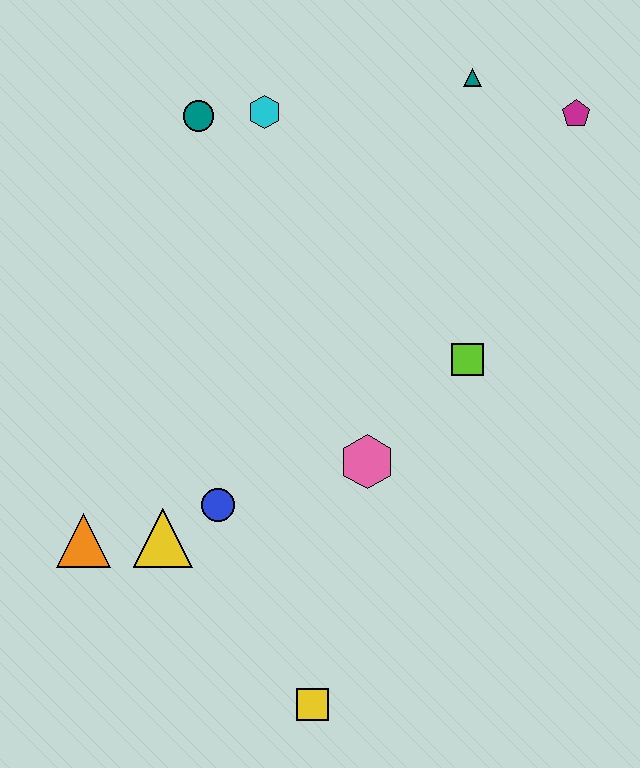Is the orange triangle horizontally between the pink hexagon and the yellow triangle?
No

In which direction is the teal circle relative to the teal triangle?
The teal circle is to the left of the teal triangle.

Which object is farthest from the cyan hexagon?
The yellow square is farthest from the cyan hexagon.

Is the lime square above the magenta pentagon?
No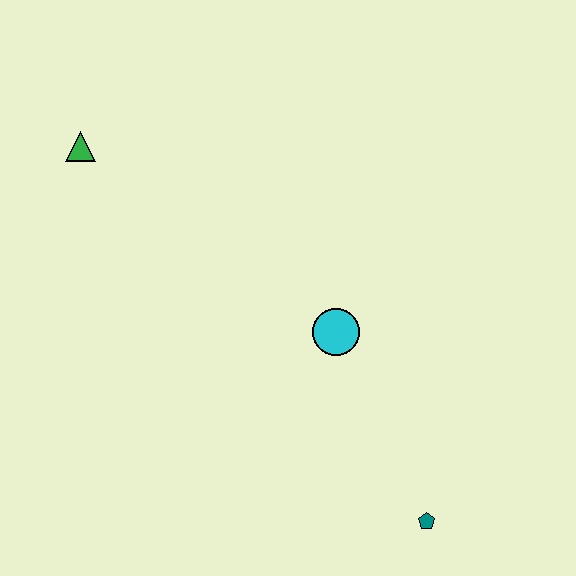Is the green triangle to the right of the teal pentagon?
No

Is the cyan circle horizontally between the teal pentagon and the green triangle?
Yes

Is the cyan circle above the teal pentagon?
Yes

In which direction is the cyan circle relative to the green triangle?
The cyan circle is to the right of the green triangle.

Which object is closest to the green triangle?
The cyan circle is closest to the green triangle.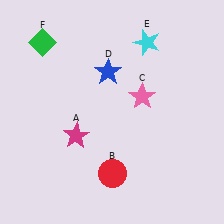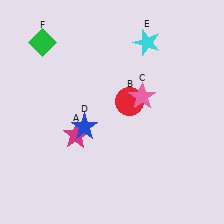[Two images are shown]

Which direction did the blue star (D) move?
The blue star (D) moved down.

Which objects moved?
The objects that moved are: the red circle (B), the blue star (D).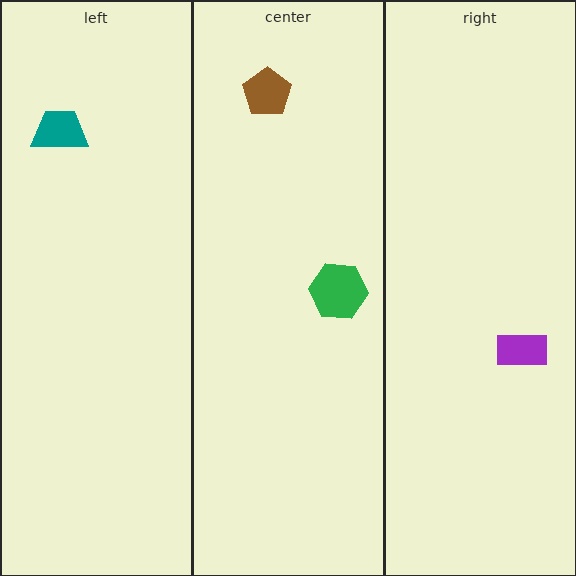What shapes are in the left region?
The teal trapezoid.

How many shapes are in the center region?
2.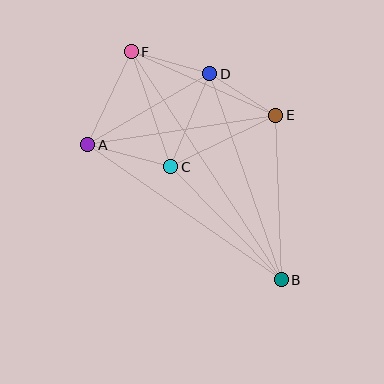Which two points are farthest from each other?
Points B and F are farthest from each other.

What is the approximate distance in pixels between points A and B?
The distance between A and B is approximately 236 pixels.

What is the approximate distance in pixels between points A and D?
The distance between A and D is approximately 141 pixels.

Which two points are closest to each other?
Points D and E are closest to each other.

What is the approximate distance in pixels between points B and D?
The distance between B and D is approximately 218 pixels.